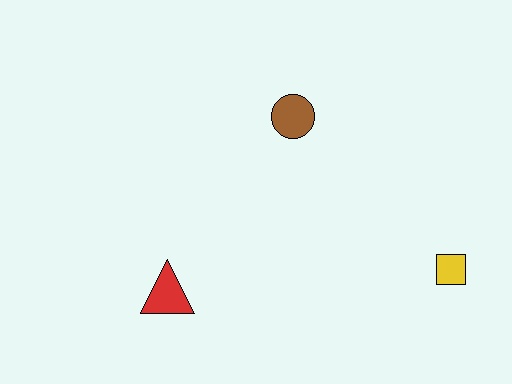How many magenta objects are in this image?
There are no magenta objects.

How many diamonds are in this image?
There are no diamonds.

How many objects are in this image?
There are 3 objects.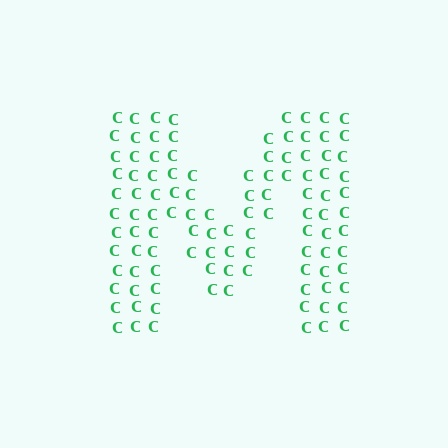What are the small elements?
The small elements are letter C's.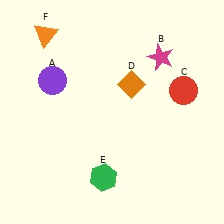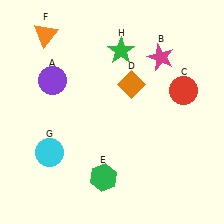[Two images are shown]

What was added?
A cyan circle (G), a green star (H) were added in Image 2.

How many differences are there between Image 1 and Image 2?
There are 2 differences between the two images.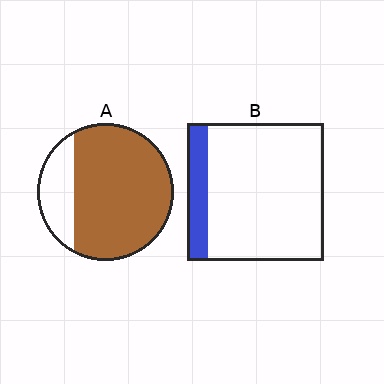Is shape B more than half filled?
No.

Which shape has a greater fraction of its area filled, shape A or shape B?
Shape A.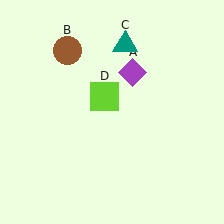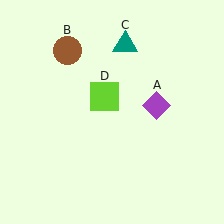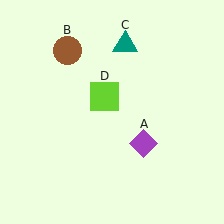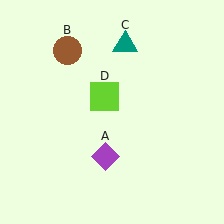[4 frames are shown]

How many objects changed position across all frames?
1 object changed position: purple diamond (object A).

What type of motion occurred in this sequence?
The purple diamond (object A) rotated clockwise around the center of the scene.